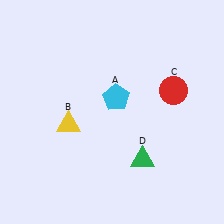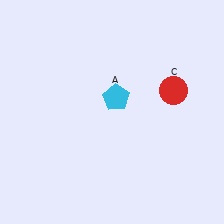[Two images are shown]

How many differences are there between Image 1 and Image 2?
There are 2 differences between the two images.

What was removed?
The yellow triangle (B), the green triangle (D) were removed in Image 2.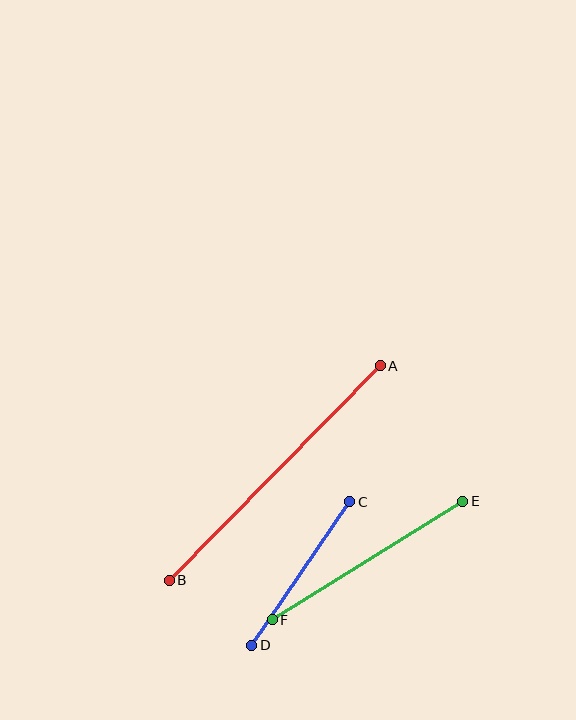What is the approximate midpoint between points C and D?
The midpoint is at approximately (301, 574) pixels.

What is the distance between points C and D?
The distance is approximately 174 pixels.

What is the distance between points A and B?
The distance is approximately 301 pixels.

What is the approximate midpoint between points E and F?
The midpoint is at approximately (368, 561) pixels.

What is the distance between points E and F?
The distance is approximately 225 pixels.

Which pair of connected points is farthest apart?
Points A and B are farthest apart.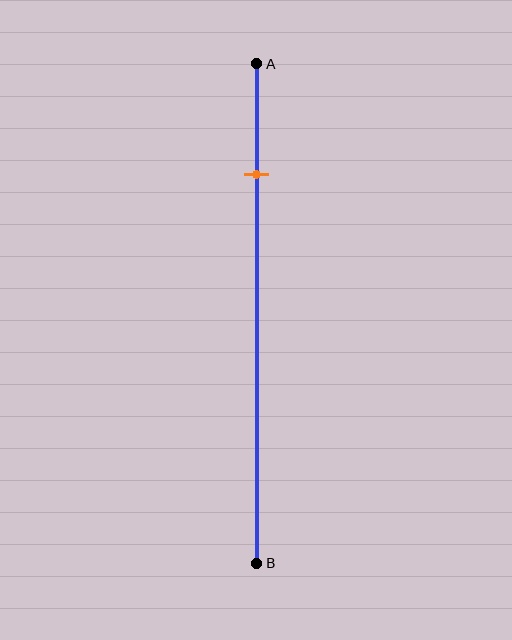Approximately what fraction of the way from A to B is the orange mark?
The orange mark is approximately 20% of the way from A to B.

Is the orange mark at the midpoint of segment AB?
No, the mark is at about 20% from A, not at the 50% midpoint.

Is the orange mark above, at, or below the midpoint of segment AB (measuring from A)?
The orange mark is above the midpoint of segment AB.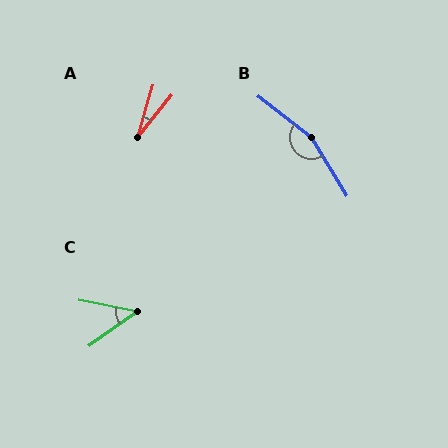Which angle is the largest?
B, at approximately 158 degrees.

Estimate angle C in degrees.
Approximately 46 degrees.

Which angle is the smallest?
A, at approximately 23 degrees.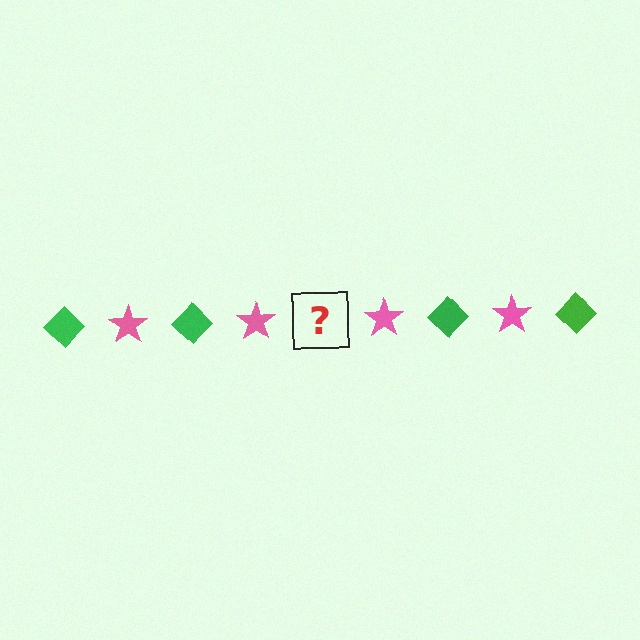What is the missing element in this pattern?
The missing element is a green diamond.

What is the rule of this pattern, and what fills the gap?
The rule is that the pattern alternates between green diamond and pink star. The gap should be filled with a green diamond.